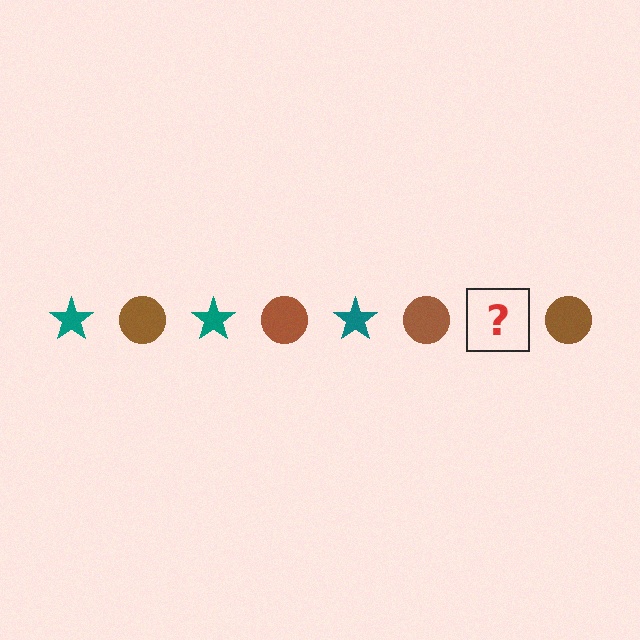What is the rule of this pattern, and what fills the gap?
The rule is that the pattern alternates between teal star and brown circle. The gap should be filled with a teal star.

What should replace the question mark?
The question mark should be replaced with a teal star.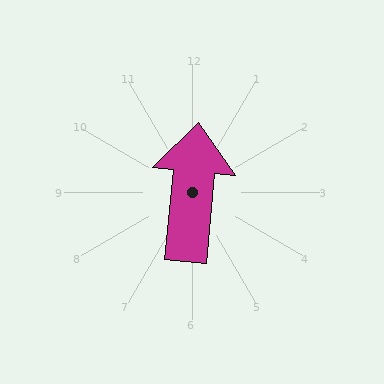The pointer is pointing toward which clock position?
Roughly 12 o'clock.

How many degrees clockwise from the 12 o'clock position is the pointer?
Approximately 5 degrees.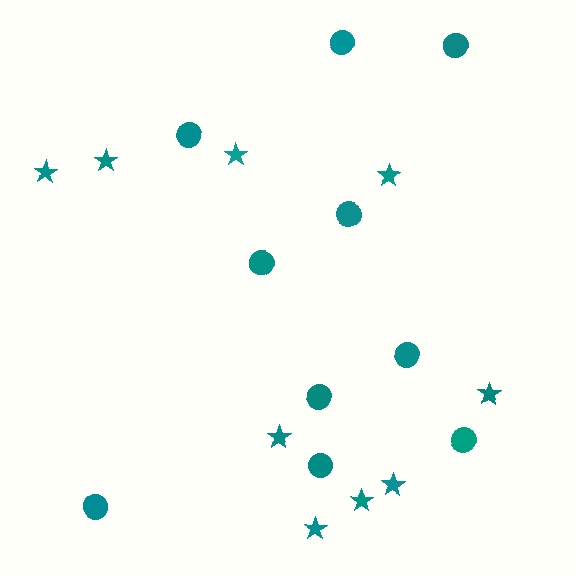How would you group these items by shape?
There are 2 groups: one group of circles (10) and one group of stars (9).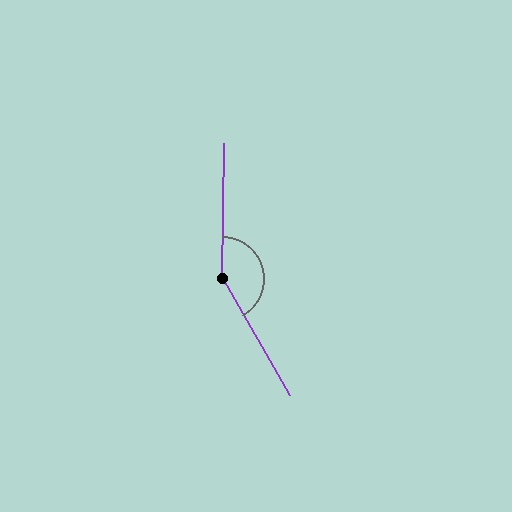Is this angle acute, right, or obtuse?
It is obtuse.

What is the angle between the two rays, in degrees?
Approximately 149 degrees.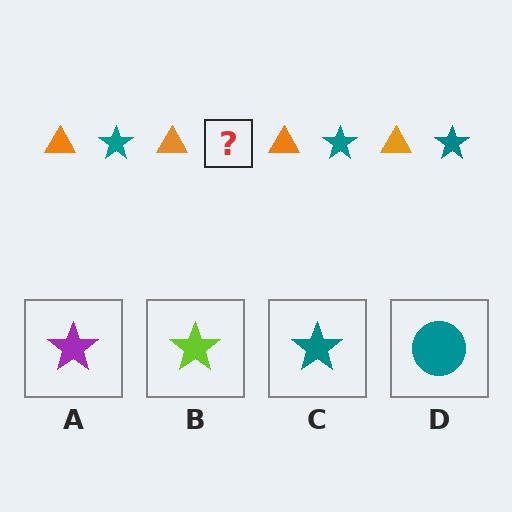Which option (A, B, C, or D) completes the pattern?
C.